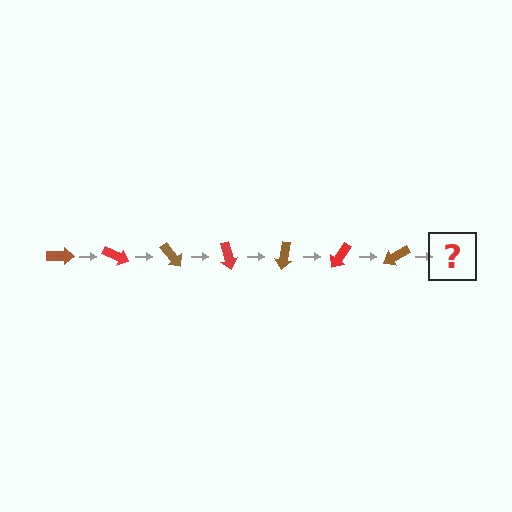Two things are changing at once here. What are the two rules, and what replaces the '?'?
The two rules are that it rotates 25 degrees each step and the color cycles through brown and red. The '?' should be a red arrow, rotated 175 degrees from the start.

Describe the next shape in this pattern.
It should be a red arrow, rotated 175 degrees from the start.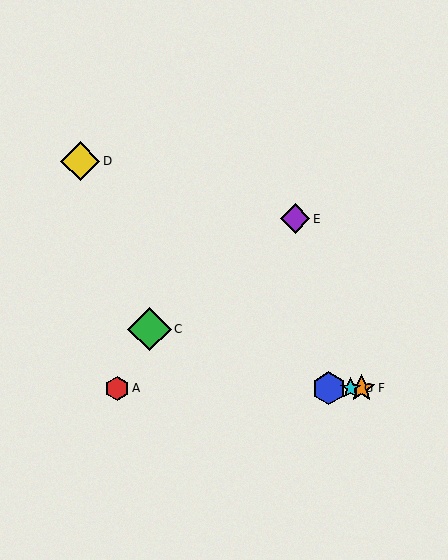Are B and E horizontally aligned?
No, B is at y≈388 and E is at y≈219.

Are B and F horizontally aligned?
Yes, both are at y≈388.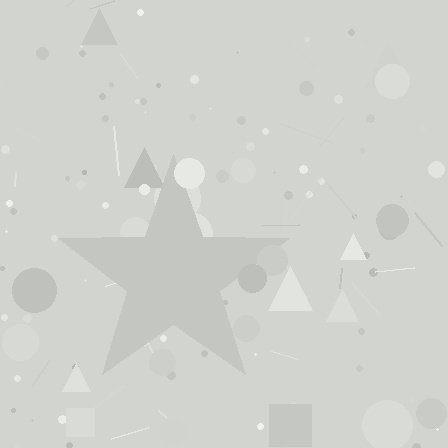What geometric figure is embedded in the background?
A star is embedded in the background.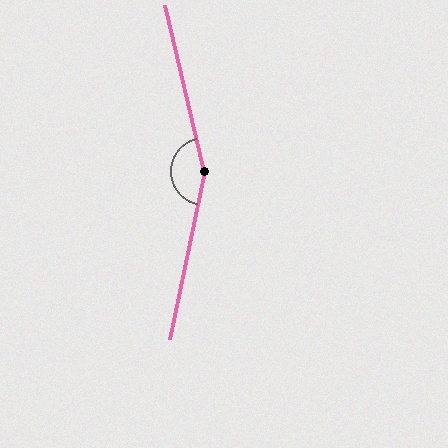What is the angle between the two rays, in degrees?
Approximately 155 degrees.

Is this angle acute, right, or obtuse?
It is obtuse.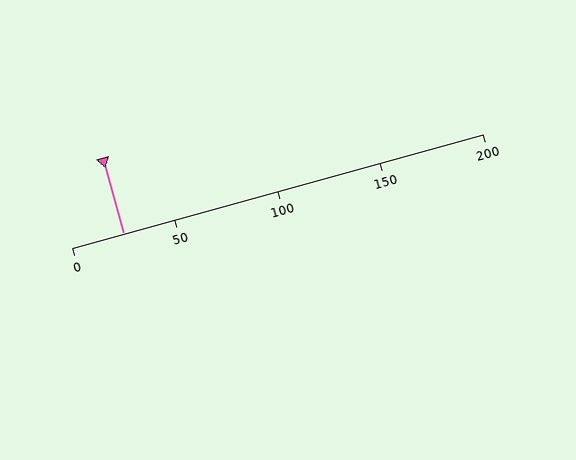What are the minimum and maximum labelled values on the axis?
The axis runs from 0 to 200.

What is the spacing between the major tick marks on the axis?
The major ticks are spaced 50 apart.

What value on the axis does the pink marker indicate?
The marker indicates approximately 25.